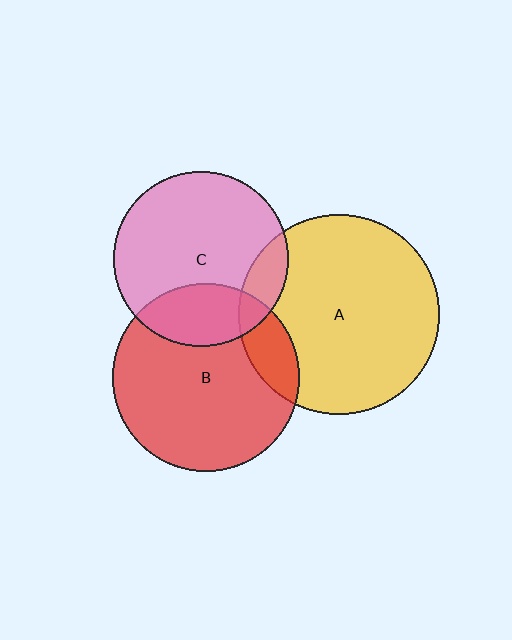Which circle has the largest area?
Circle A (yellow).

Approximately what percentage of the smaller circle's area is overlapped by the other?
Approximately 25%.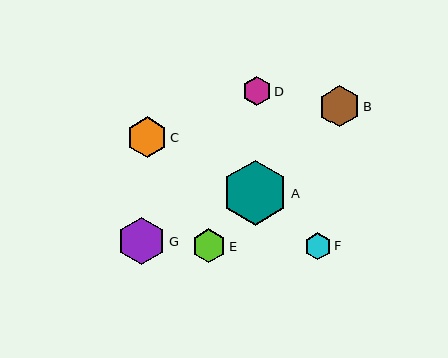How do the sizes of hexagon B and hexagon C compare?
Hexagon B and hexagon C are approximately the same size.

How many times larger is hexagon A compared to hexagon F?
Hexagon A is approximately 2.4 times the size of hexagon F.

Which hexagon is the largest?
Hexagon A is the largest with a size of approximately 65 pixels.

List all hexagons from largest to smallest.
From largest to smallest: A, G, B, C, E, D, F.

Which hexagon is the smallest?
Hexagon F is the smallest with a size of approximately 27 pixels.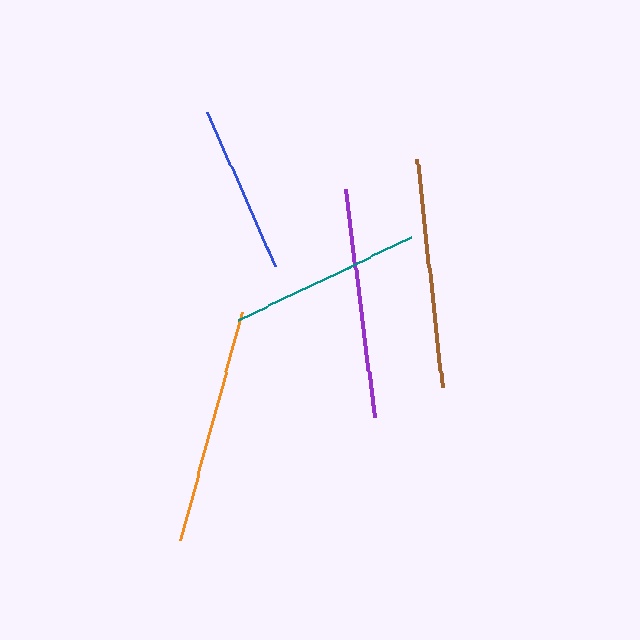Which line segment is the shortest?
The blue line is the shortest at approximately 169 pixels.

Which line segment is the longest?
The orange line is the longest at approximately 237 pixels.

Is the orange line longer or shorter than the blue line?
The orange line is longer than the blue line.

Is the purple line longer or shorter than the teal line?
The purple line is longer than the teal line.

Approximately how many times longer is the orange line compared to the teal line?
The orange line is approximately 1.2 times the length of the teal line.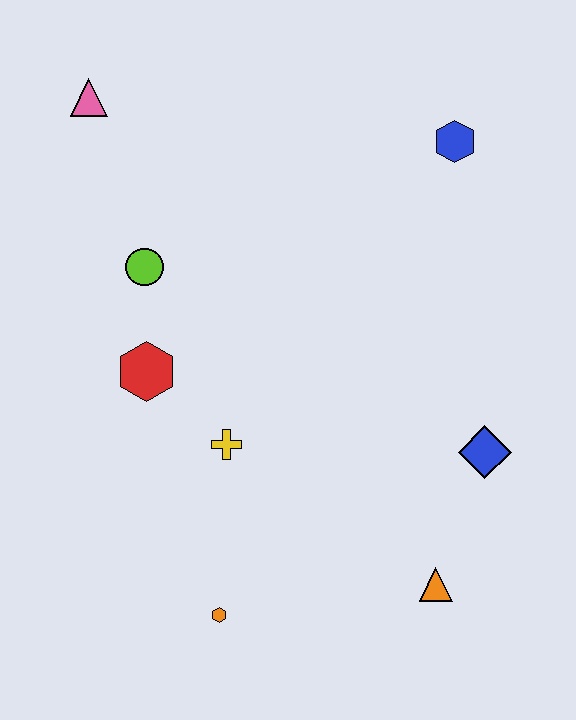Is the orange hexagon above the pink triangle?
No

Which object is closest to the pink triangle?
The lime circle is closest to the pink triangle.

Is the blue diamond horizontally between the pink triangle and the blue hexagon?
No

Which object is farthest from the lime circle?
The orange triangle is farthest from the lime circle.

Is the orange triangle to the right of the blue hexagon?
No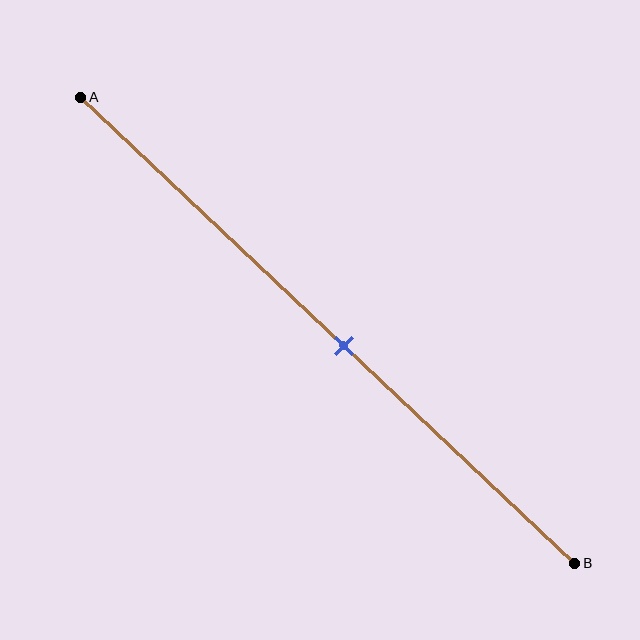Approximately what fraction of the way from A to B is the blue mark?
The blue mark is approximately 55% of the way from A to B.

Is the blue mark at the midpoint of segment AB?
No, the mark is at about 55% from A, not at the 50% midpoint.